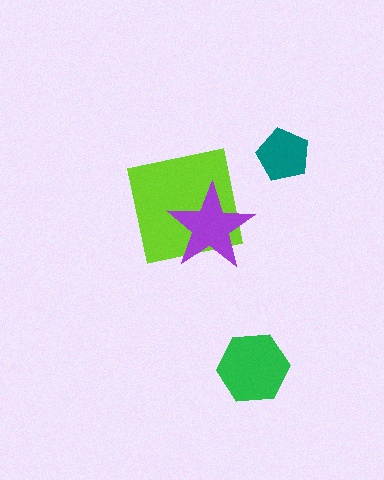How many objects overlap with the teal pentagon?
0 objects overlap with the teal pentagon.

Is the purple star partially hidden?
No, no other shape covers it.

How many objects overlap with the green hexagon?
0 objects overlap with the green hexagon.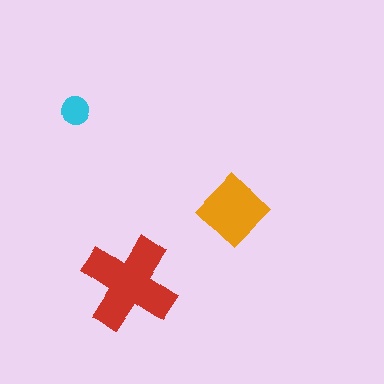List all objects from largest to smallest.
The red cross, the orange diamond, the cyan circle.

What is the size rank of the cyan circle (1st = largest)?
3rd.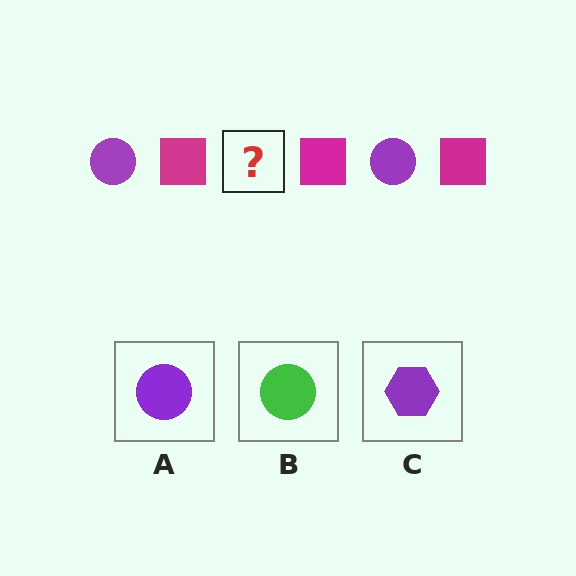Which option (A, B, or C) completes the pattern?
A.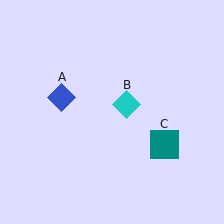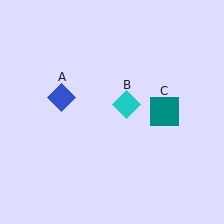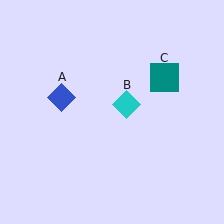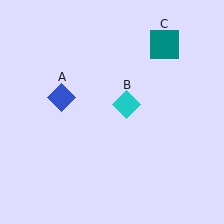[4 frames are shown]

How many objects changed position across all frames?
1 object changed position: teal square (object C).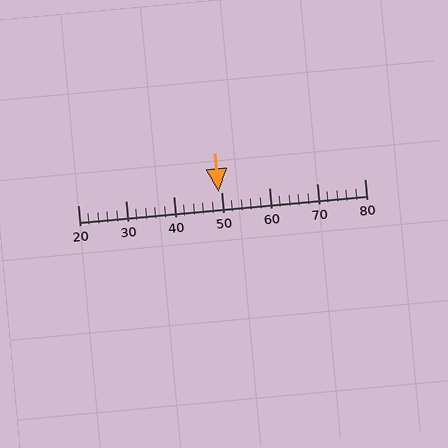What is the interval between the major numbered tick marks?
The major tick marks are spaced 10 units apart.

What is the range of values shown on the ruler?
The ruler shows values from 20 to 80.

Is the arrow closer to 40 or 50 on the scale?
The arrow is closer to 50.